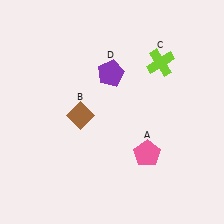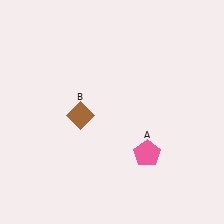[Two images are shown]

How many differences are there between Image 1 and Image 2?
There are 2 differences between the two images.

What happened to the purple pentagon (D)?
The purple pentagon (D) was removed in Image 2. It was in the top-left area of Image 1.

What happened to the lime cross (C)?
The lime cross (C) was removed in Image 2. It was in the top-right area of Image 1.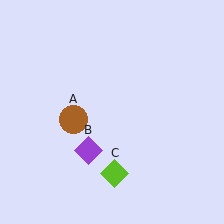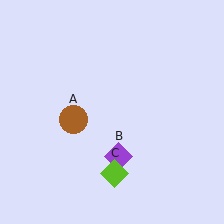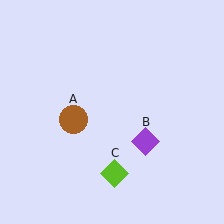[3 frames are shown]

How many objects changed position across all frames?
1 object changed position: purple diamond (object B).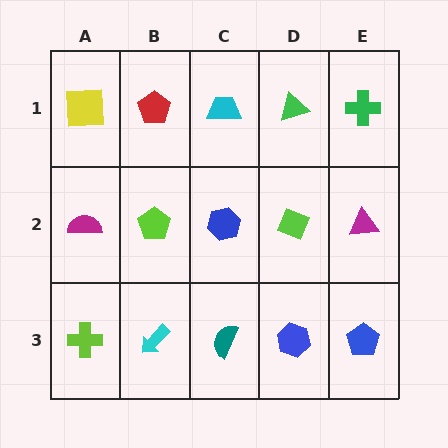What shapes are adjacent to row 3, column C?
A blue hexagon (row 2, column C), a cyan arrow (row 3, column B), a blue hexagon (row 3, column D).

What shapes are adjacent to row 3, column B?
A lime pentagon (row 2, column B), a lime cross (row 3, column A), a teal semicircle (row 3, column C).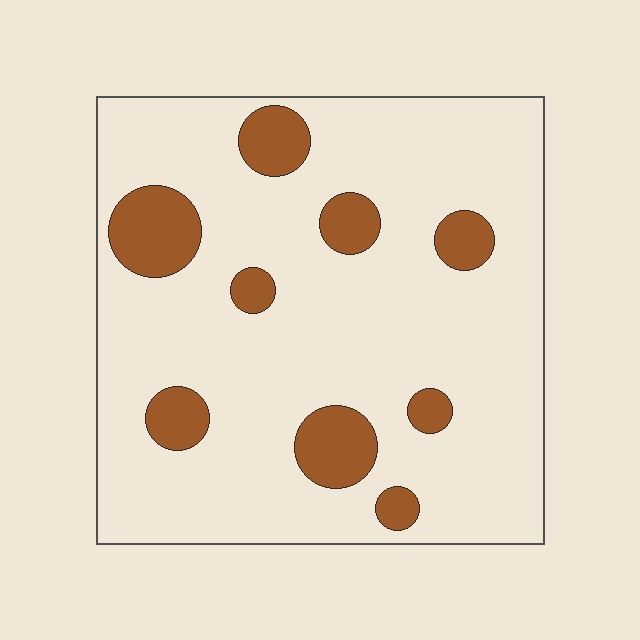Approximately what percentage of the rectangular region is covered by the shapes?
Approximately 15%.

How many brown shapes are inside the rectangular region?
9.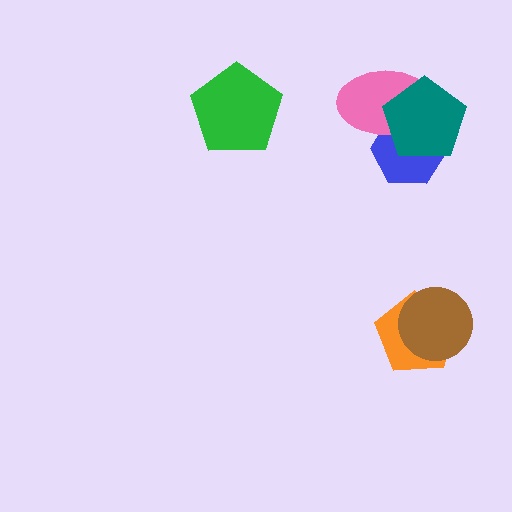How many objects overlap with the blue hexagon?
2 objects overlap with the blue hexagon.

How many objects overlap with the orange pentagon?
1 object overlaps with the orange pentagon.